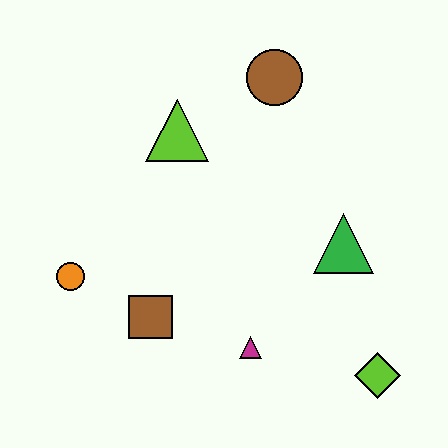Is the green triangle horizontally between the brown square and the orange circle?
No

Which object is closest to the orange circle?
The brown square is closest to the orange circle.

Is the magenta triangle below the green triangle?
Yes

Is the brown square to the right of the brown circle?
No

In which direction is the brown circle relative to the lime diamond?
The brown circle is above the lime diamond.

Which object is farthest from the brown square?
The brown circle is farthest from the brown square.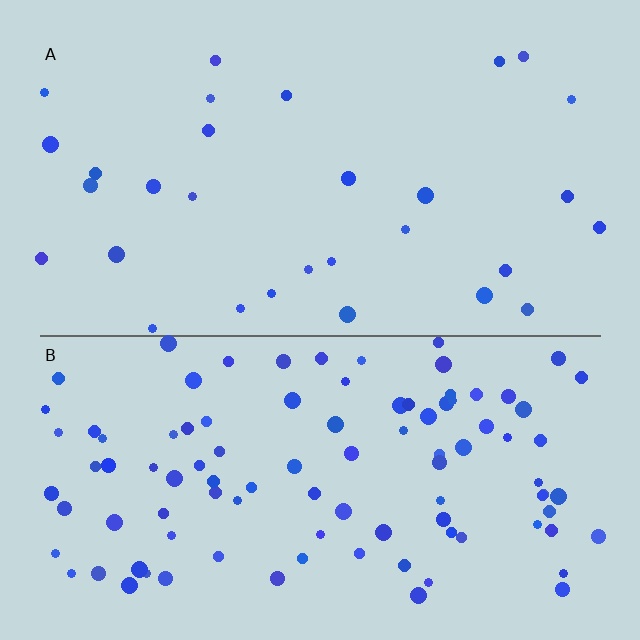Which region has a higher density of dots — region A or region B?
B (the bottom).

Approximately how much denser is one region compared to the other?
Approximately 3.3× — region B over region A.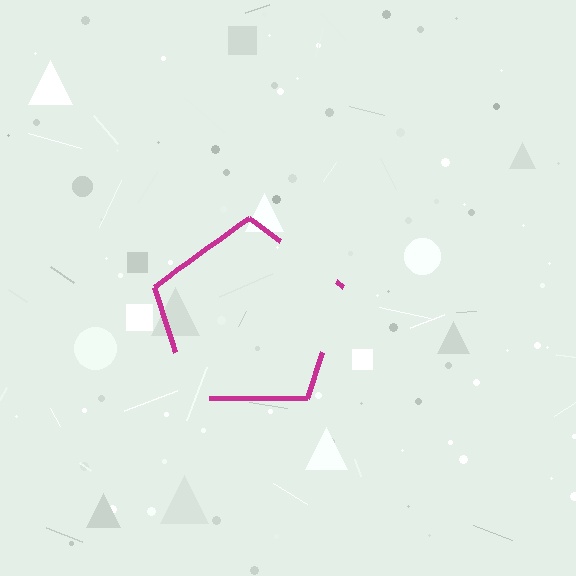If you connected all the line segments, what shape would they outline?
They would outline a pentagon.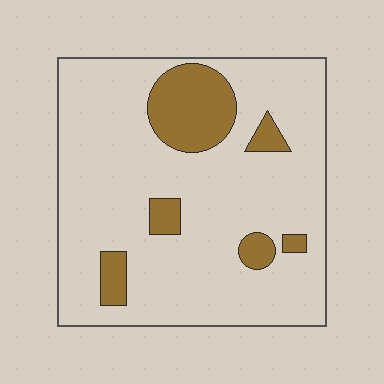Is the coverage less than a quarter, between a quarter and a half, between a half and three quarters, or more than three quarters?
Less than a quarter.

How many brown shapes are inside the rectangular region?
6.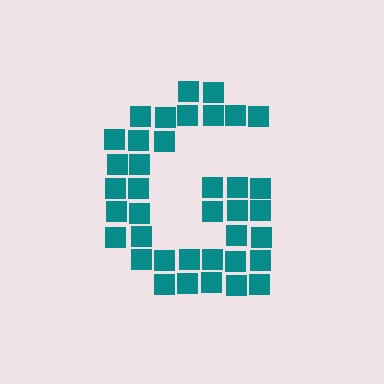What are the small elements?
The small elements are squares.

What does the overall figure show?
The overall figure shows the letter G.